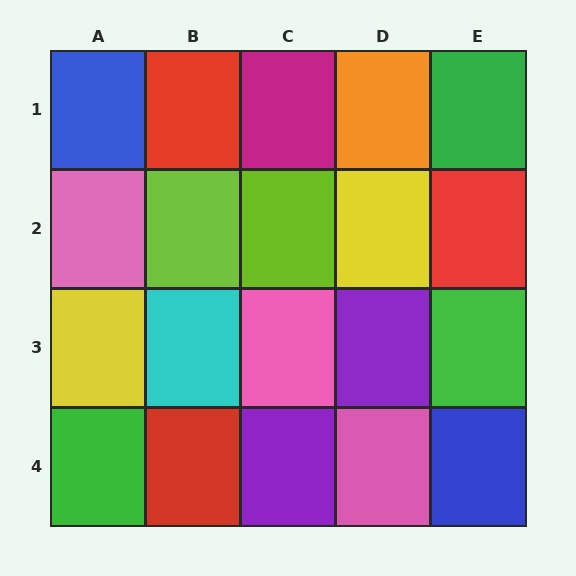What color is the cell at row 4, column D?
Pink.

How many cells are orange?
1 cell is orange.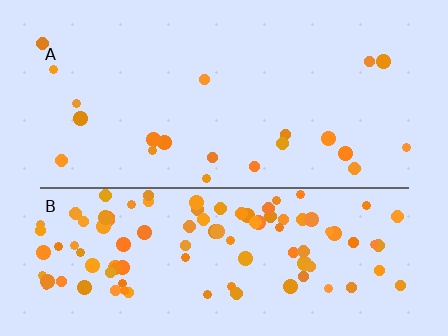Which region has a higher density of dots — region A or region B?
B (the bottom).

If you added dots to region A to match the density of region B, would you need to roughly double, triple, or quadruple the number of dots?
Approximately quadruple.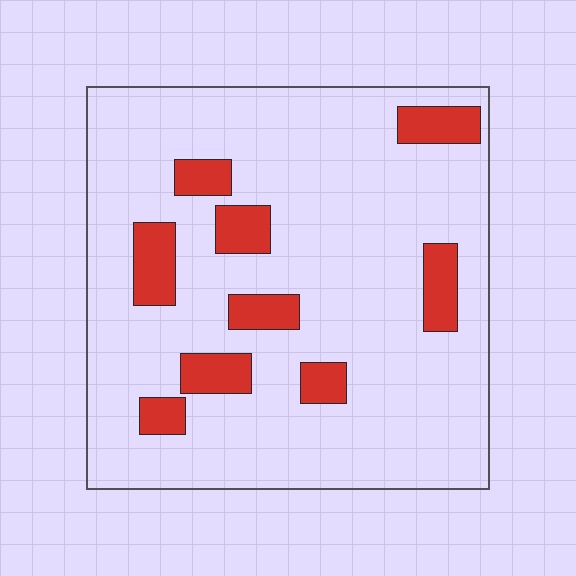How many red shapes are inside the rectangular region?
9.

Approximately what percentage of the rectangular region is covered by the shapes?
Approximately 15%.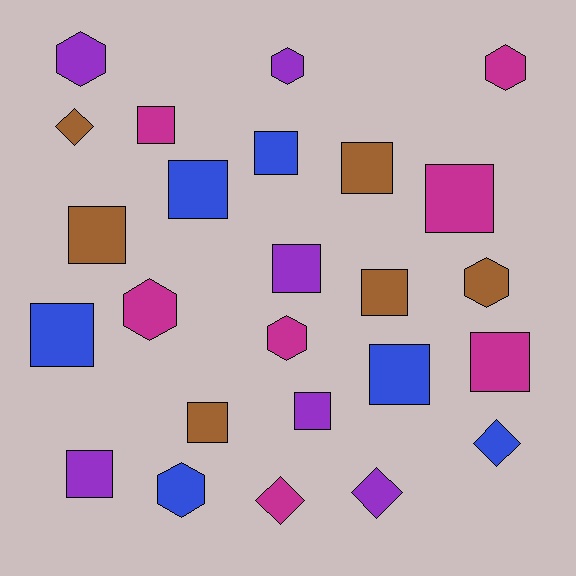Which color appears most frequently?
Magenta, with 7 objects.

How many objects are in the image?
There are 25 objects.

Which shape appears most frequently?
Square, with 14 objects.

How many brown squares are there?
There are 4 brown squares.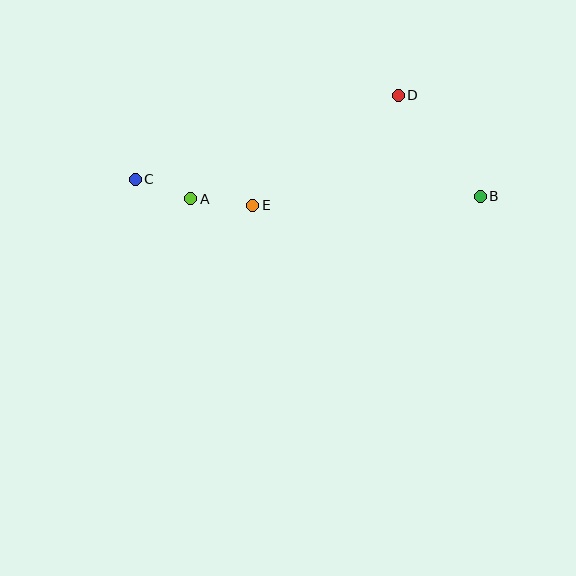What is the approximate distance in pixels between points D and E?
The distance between D and E is approximately 182 pixels.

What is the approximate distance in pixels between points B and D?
The distance between B and D is approximately 130 pixels.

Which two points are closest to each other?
Points A and C are closest to each other.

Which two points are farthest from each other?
Points B and C are farthest from each other.